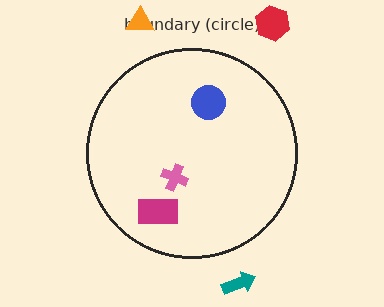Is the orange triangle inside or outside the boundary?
Outside.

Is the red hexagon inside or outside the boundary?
Outside.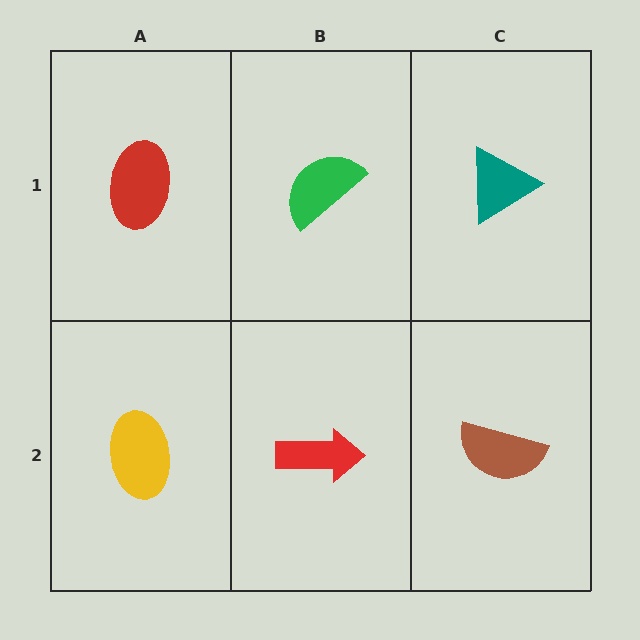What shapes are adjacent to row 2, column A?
A red ellipse (row 1, column A), a red arrow (row 2, column B).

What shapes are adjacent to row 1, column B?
A red arrow (row 2, column B), a red ellipse (row 1, column A), a teal triangle (row 1, column C).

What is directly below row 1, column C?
A brown semicircle.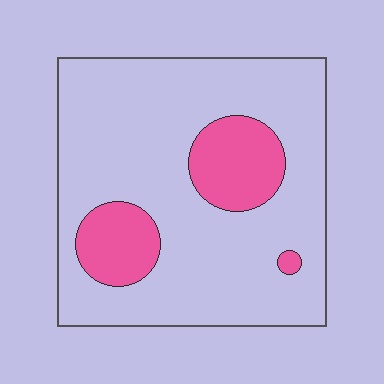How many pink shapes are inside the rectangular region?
3.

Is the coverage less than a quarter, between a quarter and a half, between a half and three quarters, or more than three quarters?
Less than a quarter.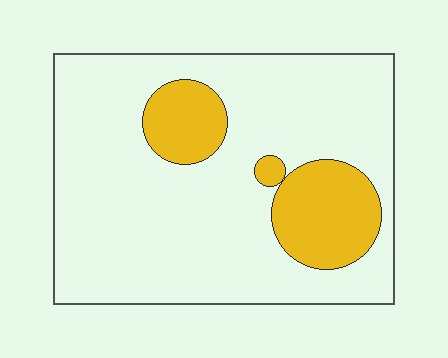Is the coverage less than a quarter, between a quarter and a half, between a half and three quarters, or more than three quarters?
Less than a quarter.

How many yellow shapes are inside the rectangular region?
3.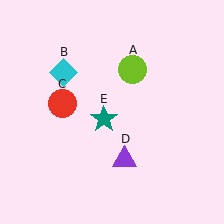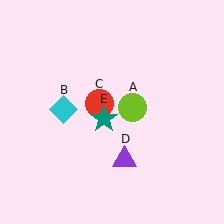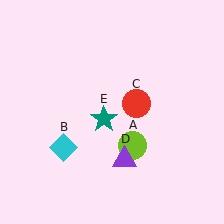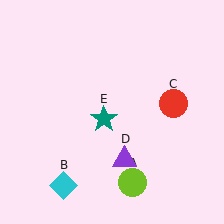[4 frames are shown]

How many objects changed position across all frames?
3 objects changed position: lime circle (object A), cyan diamond (object B), red circle (object C).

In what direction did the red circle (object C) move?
The red circle (object C) moved right.